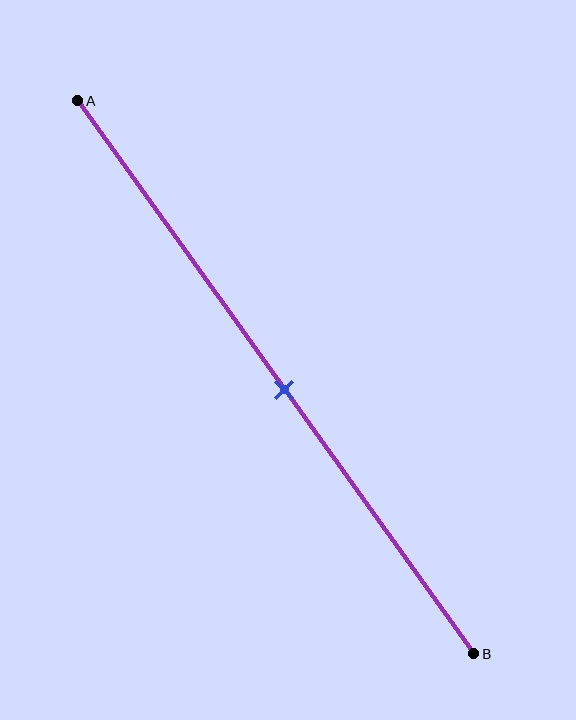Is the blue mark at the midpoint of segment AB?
Yes, the mark is approximately at the midpoint.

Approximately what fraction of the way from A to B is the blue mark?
The blue mark is approximately 50% of the way from A to B.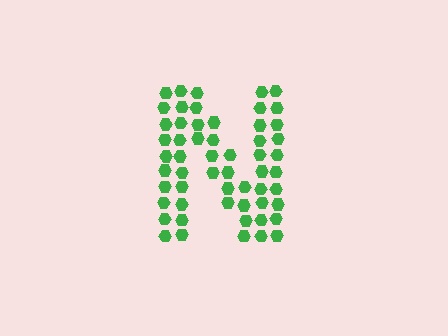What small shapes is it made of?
It is made of small hexagons.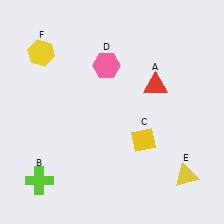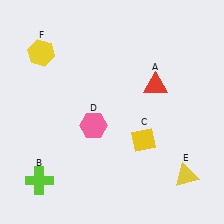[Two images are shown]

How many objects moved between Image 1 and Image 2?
1 object moved between the two images.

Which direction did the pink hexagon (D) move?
The pink hexagon (D) moved down.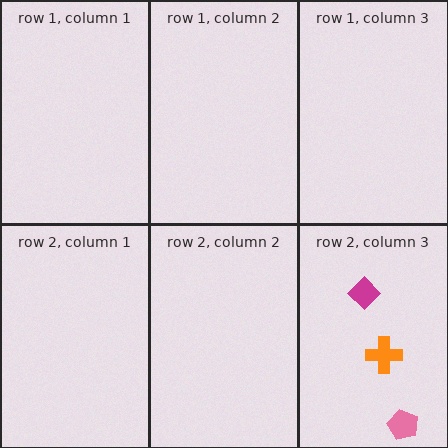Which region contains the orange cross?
The row 2, column 3 region.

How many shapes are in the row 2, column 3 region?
3.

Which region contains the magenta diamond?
The row 2, column 3 region.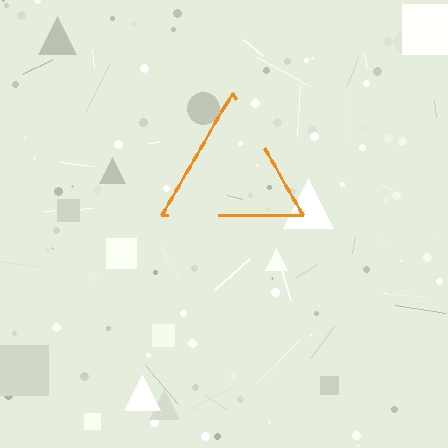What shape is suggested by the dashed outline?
The dashed outline suggests a triangle.